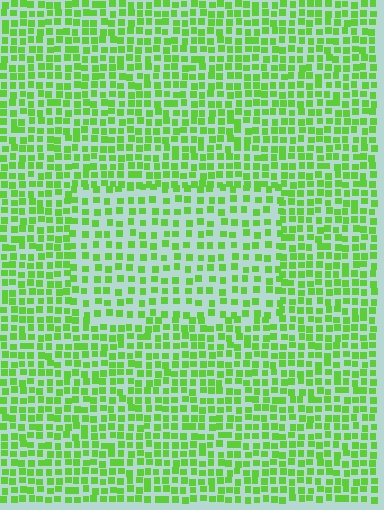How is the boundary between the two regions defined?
The boundary is defined by a change in element density (approximately 1.6x ratio). All elements are the same color, size, and shape.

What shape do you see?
I see a rectangle.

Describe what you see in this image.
The image contains small lime elements arranged at two different densities. A rectangle-shaped region is visible where the elements are less densely packed than the surrounding area.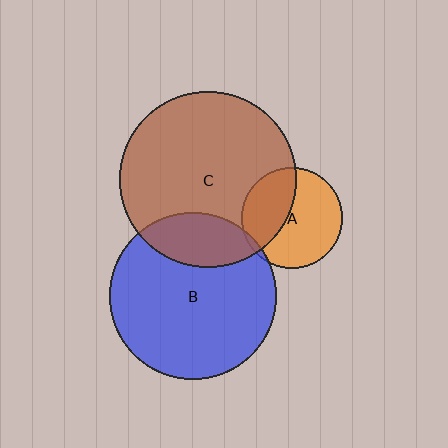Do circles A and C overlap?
Yes.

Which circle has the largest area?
Circle C (brown).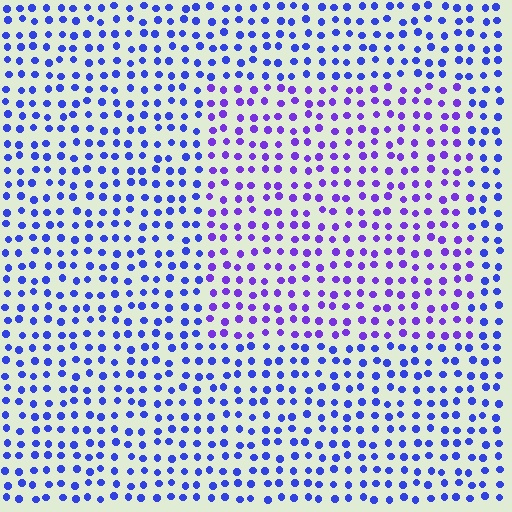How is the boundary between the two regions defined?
The boundary is defined purely by a slight shift in hue (about 30 degrees). Spacing, size, and orientation are identical on both sides.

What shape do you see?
I see a rectangle.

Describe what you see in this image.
The image is filled with small blue elements in a uniform arrangement. A rectangle-shaped region is visible where the elements are tinted to a slightly different hue, forming a subtle color boundary.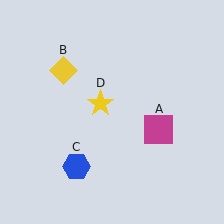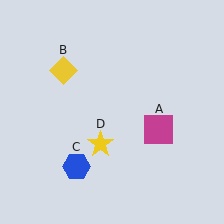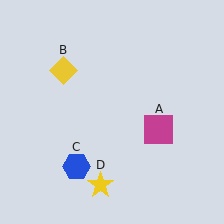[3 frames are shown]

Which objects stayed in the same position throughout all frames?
Magenta square (object A) and yellow diamond (object B) and blue hexagon (object C) remained stationary.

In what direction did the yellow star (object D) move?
The yellow star (object D) moved down.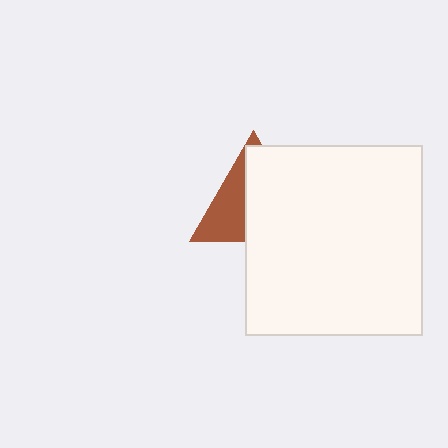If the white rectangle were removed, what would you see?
You would see the complete brown triangle.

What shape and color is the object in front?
The object in front is a white rectangle.